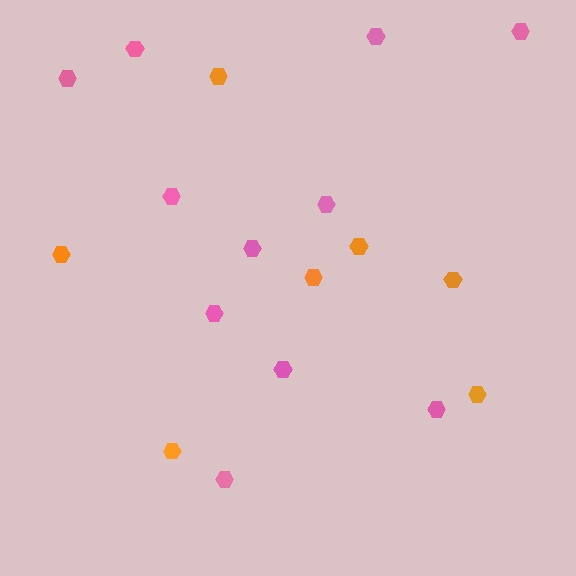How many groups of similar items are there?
There are 2 groups: one group of pink hexagons (11) and one group of orange hexagons (7).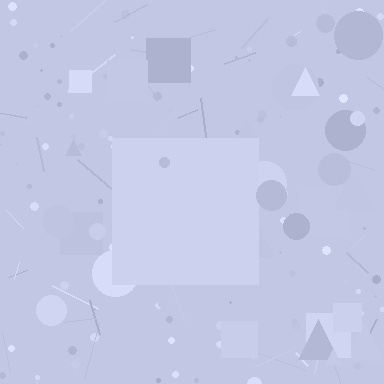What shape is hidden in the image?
A square is hidden in the image.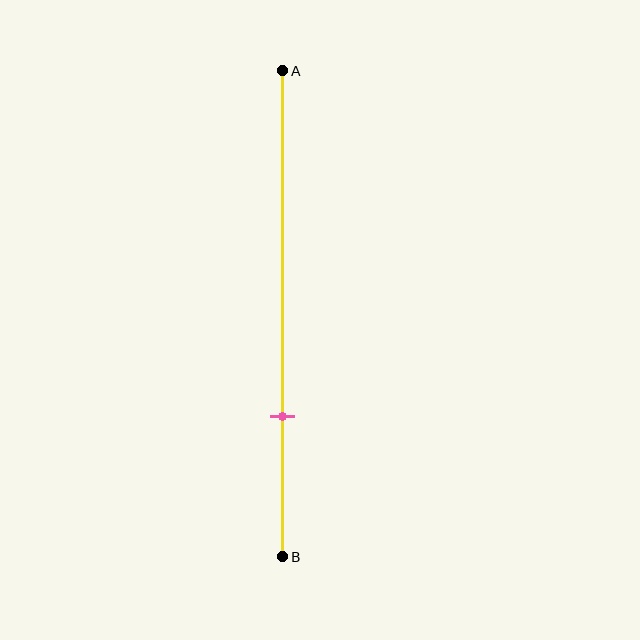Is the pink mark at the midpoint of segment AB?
No, the mark is at about 70% from A, not at the 50% midpoint.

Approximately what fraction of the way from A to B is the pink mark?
The pink mark is approximately 70% of the way from A to B.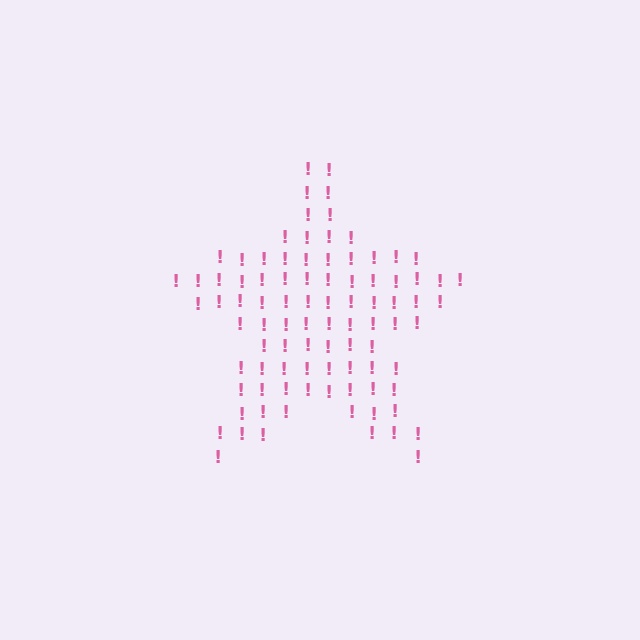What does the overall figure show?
The overall figure shows a star.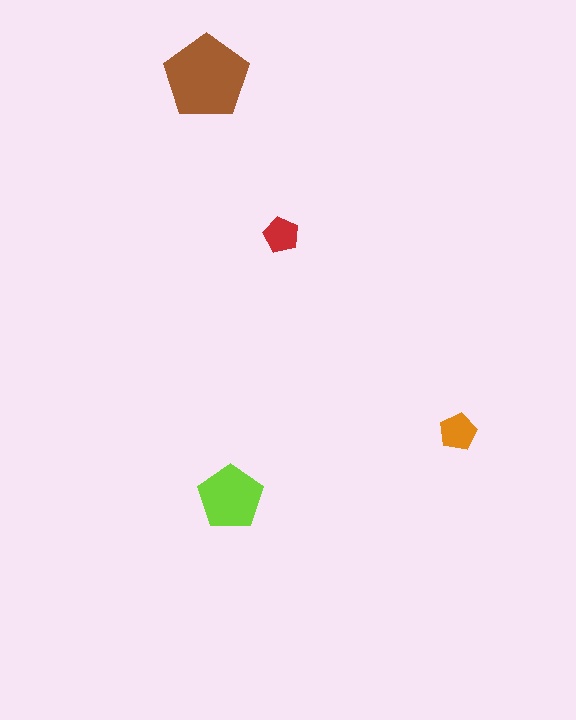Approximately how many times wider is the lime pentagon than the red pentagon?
About 2 times wider.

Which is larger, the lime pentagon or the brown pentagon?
The brown one.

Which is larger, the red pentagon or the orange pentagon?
The orange one.